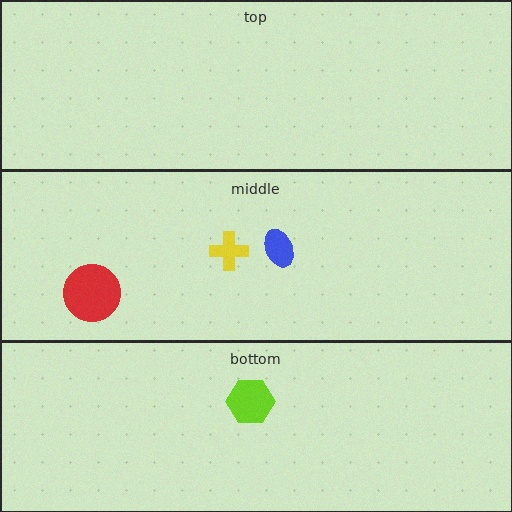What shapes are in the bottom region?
The lime hexagon.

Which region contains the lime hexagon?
The bottom region.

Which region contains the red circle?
The middle region.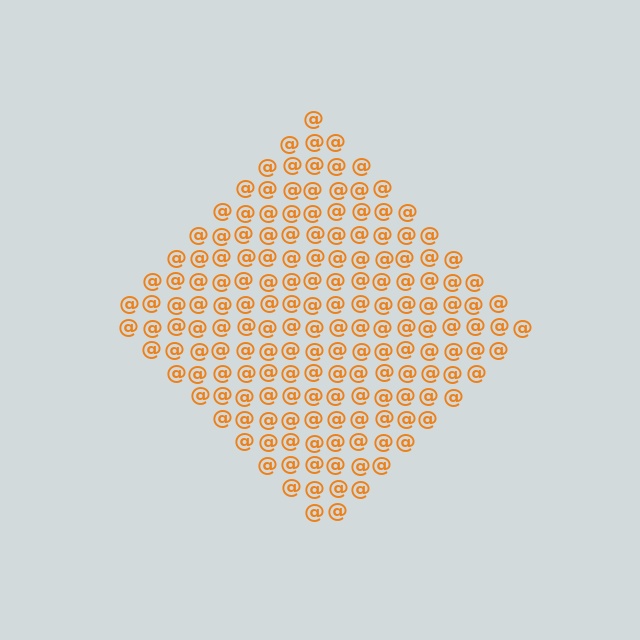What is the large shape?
The large shape is a diamond.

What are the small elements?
The small elements are at signs.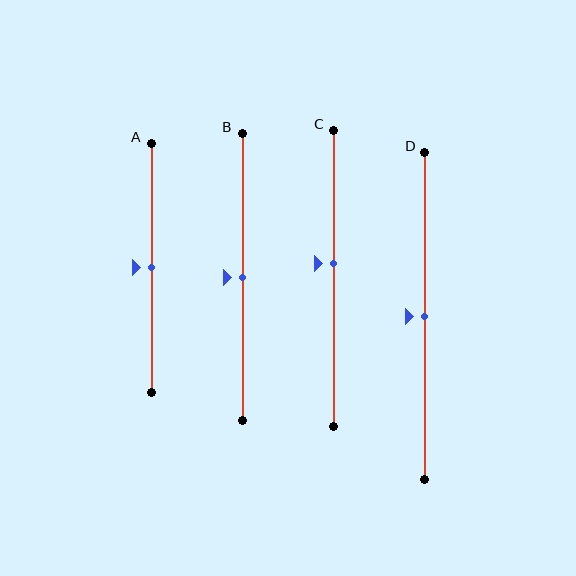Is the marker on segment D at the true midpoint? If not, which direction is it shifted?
Yes, the marker on segment D is at the true midpoint.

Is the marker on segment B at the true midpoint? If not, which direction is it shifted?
Yes, the marker on segment B is at the true midpoint.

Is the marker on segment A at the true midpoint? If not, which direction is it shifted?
Yes, the marker on segment A is at the true midpoint.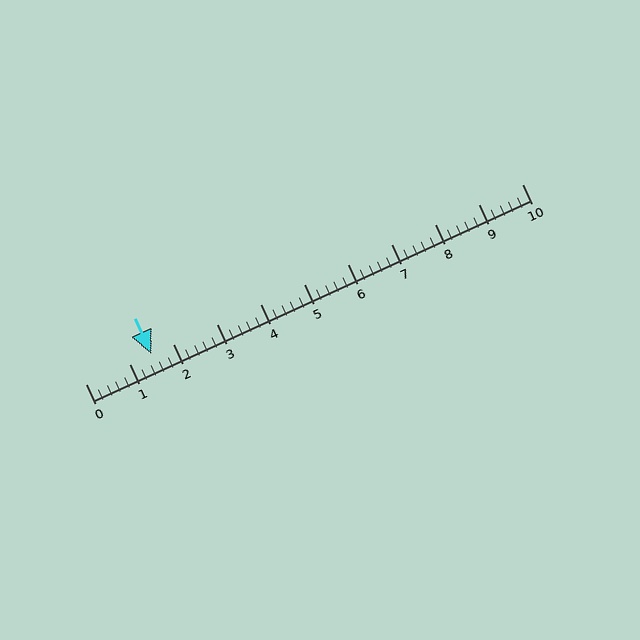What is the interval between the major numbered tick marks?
The major tick marks are spaced 1 units apart.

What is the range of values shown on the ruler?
The ruler shows values from 0 to 10.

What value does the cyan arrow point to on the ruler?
The cyan arrow points to approximately 1.5.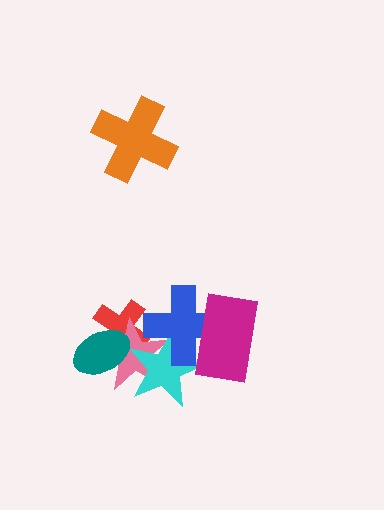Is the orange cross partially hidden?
No, no other shape covers it.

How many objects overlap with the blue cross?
3 objects overlap with the blue cross.